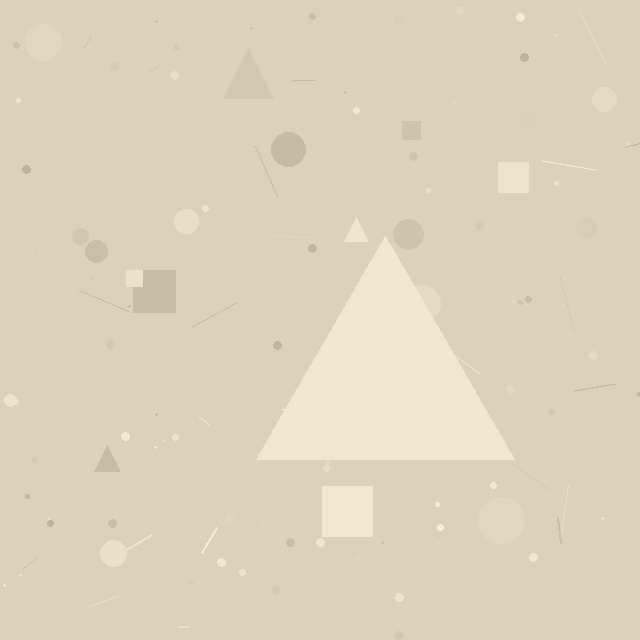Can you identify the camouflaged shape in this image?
The camouflaged shape is a triangle.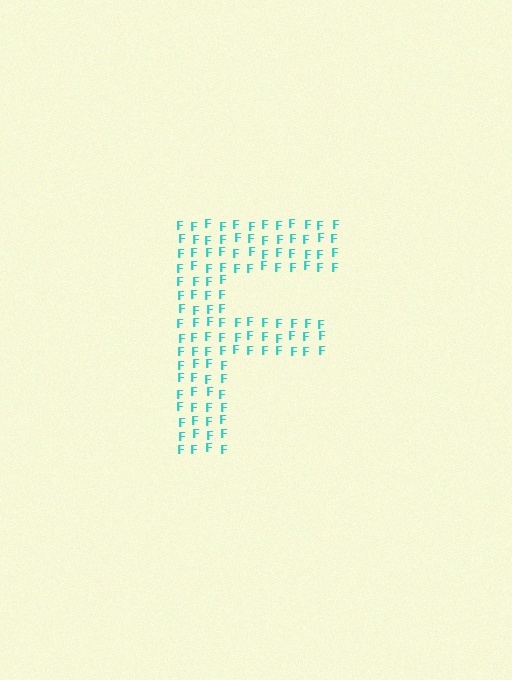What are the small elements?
The small elements are letter F's.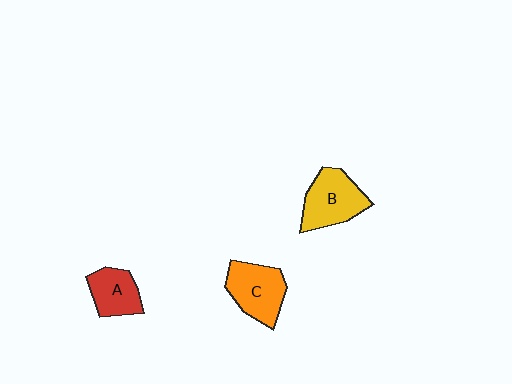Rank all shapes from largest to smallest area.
From largest to smallest: B (yellow), C (orange), A (red).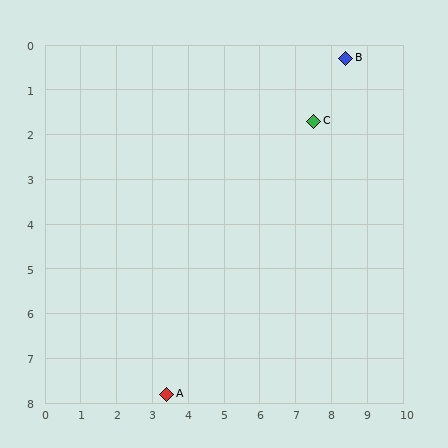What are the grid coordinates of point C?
Point C is at approximately (7.5, 1.7).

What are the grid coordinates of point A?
Point A is at approximately (3.4, 7.8).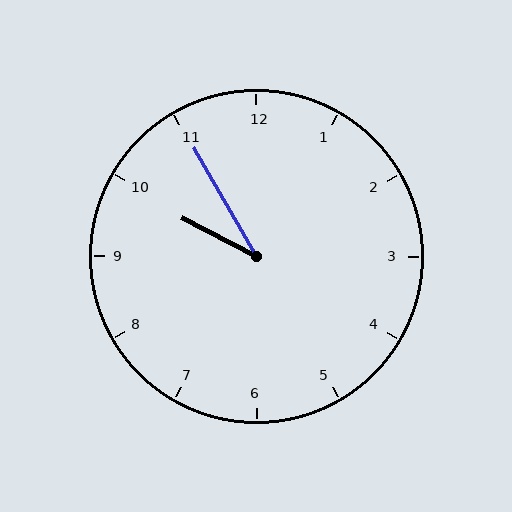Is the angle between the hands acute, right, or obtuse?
It is acute.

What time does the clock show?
9:55.